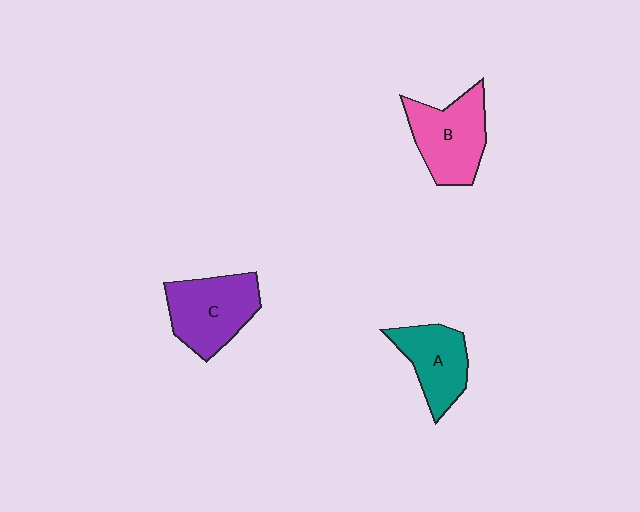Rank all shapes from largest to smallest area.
From largest to smallest: C (purple), B (pink), A (teal).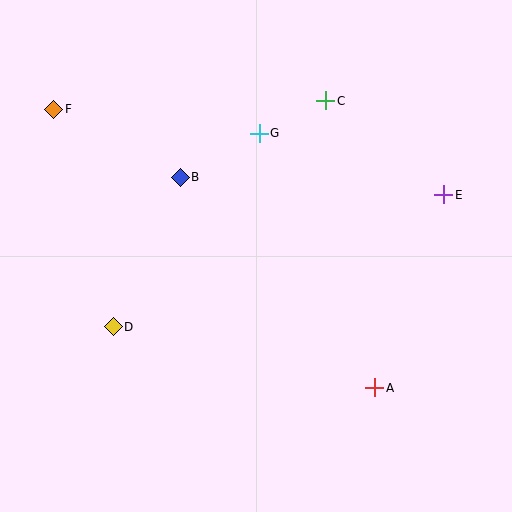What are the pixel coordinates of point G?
Point G is at (259, 133).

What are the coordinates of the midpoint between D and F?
The midpoint between D and F is at (84, 218).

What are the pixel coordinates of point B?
Point B is at (180, 177).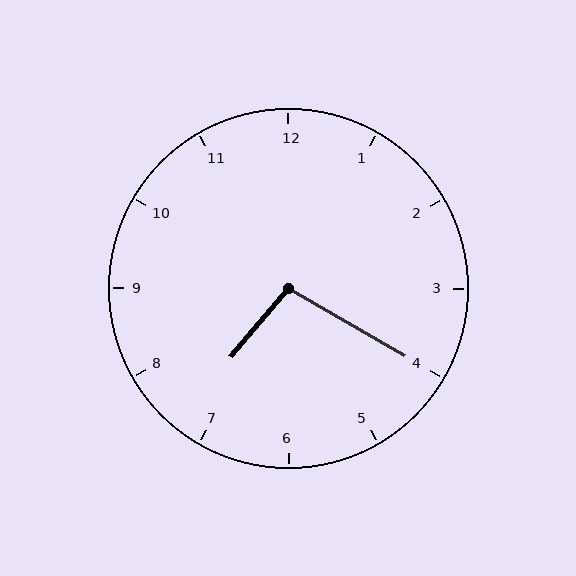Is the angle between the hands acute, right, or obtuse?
It is obtuse.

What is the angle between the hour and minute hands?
Approximately 100 degrees.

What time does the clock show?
7:20.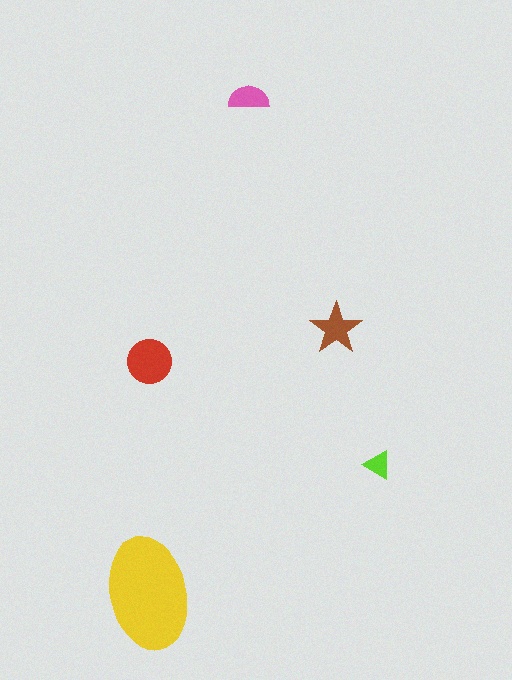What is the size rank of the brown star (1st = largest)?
3rd.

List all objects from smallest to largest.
The lime triangle, the pink semicircle, the brown star, the red circle, the yellow ellipse.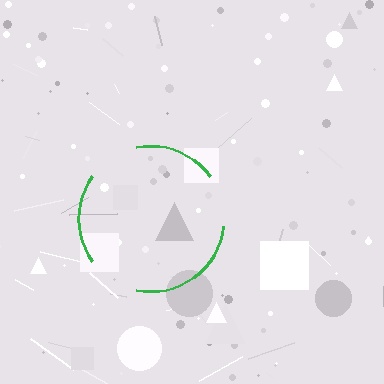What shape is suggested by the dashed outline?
The dashed outline suggests a circle.